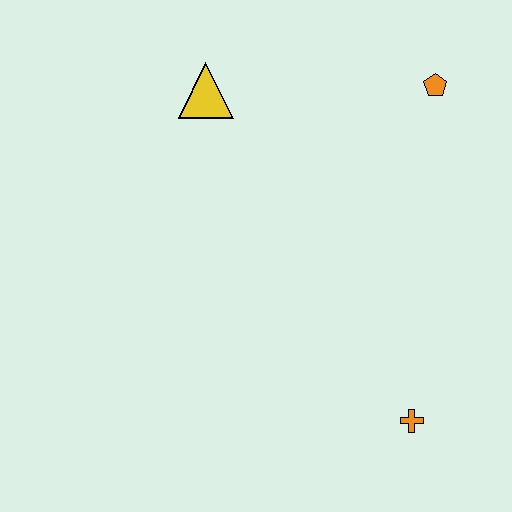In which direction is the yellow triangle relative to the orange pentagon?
The yellow triangle is to the left of the orange pentagon.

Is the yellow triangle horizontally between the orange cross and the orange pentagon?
No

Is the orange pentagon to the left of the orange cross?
No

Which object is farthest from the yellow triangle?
The orange cross is farthest from the yellow triangle.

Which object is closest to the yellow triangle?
The orange pentagon is closest to the yellow triangle.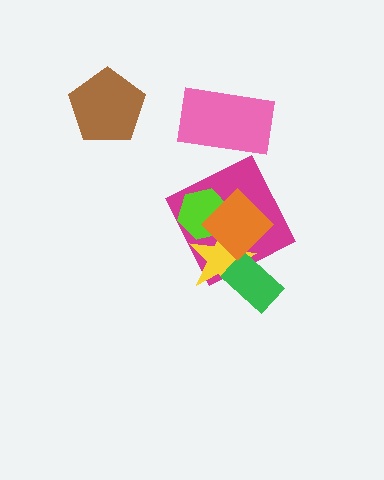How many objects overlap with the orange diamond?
3 objects overlap with the orange diamond.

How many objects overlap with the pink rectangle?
0 objects overlap with the pink rectangle.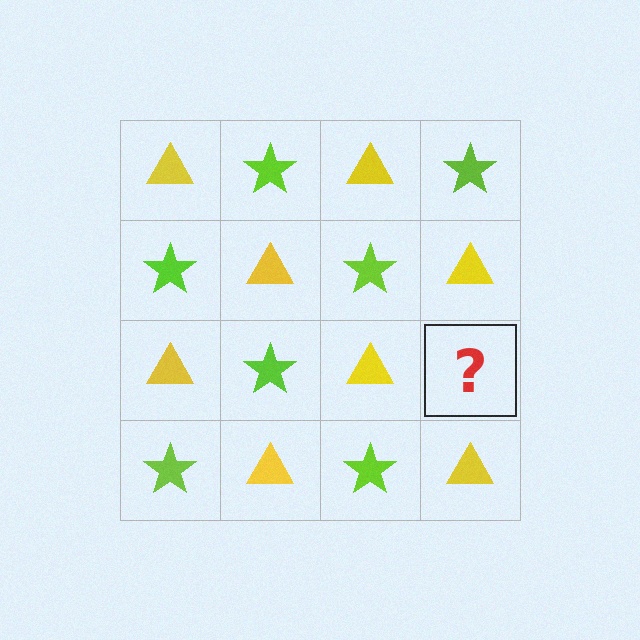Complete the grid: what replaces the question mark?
The question mark should be replaced with a lime star.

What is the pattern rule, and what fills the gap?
The rule is that it alternates yellow triangle and lime star in a checkerboard pattern. The gap should be filled with a lime star.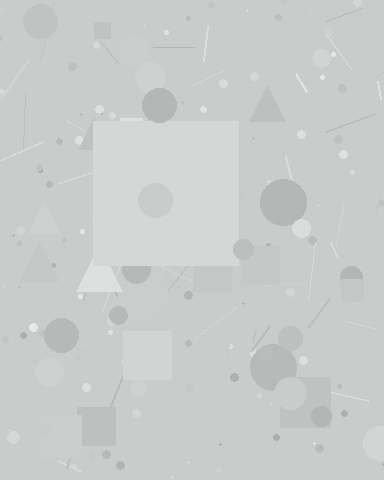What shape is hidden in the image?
A square is hidden in the image.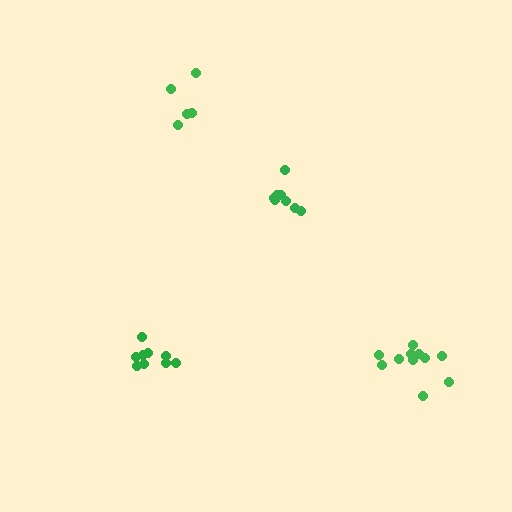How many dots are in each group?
Group 1: 9 dots, Group 2: 8 dots, Group 3: 11 dots, Group 4: 5 dots (33 total).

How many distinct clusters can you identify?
There are 4 distinct clusters.